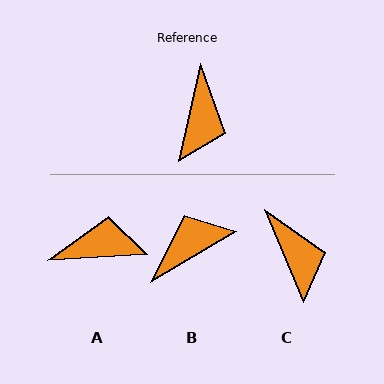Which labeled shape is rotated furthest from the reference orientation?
B, about 133 degrees away.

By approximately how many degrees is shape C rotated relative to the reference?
Approximately 36 degrees counter-clockwise.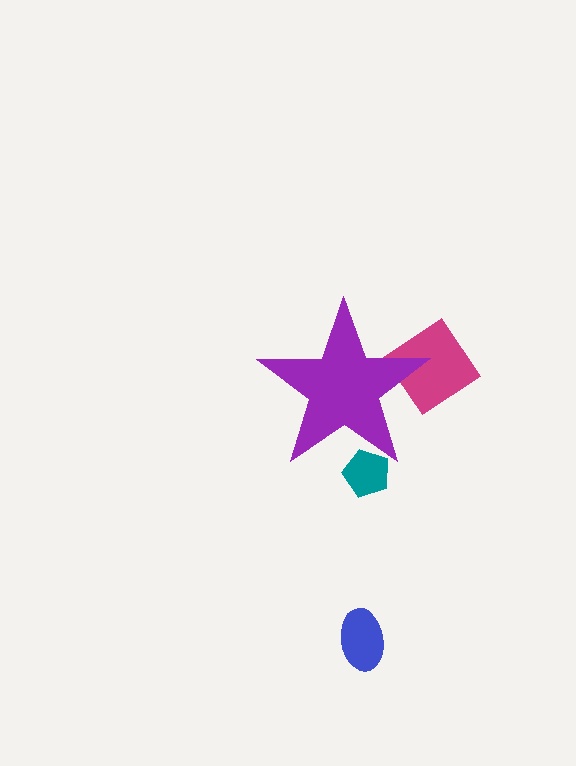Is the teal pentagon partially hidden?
Yes, the teal pentagon is partially hidden behind the purple star.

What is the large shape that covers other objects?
A purple star.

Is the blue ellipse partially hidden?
No, the blue ellipse is fully visible.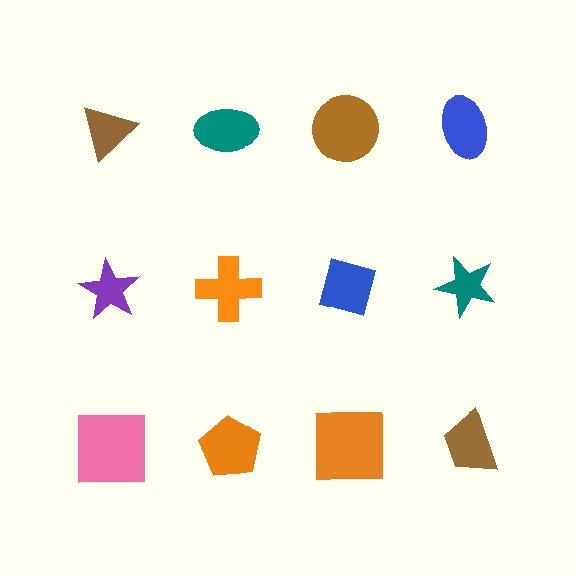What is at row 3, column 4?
A brown trapezoid.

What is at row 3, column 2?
An orange pentagon.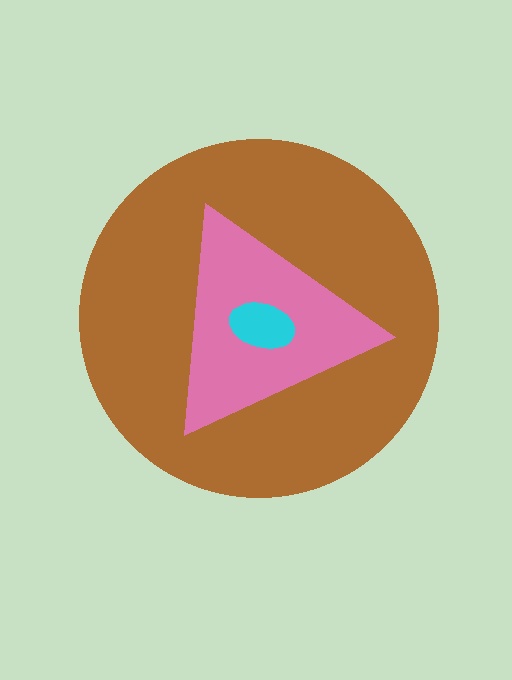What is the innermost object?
The cyan ellipse.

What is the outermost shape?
The brown circle.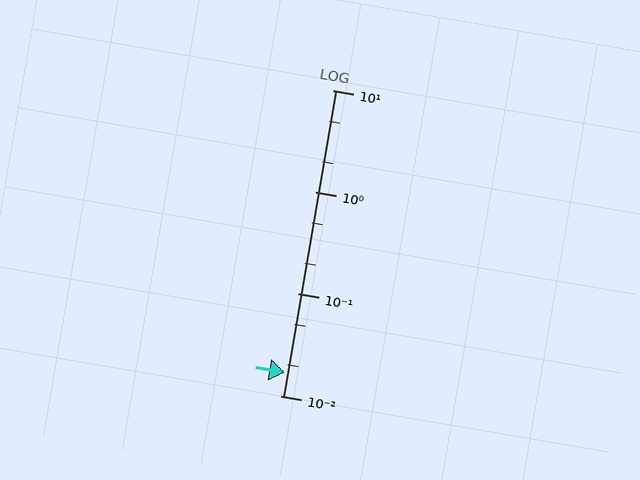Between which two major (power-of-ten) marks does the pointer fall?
The pointer is between 0.01 and 0.1.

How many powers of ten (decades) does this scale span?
The scale spans 3 decades, from 0.01 to 10.